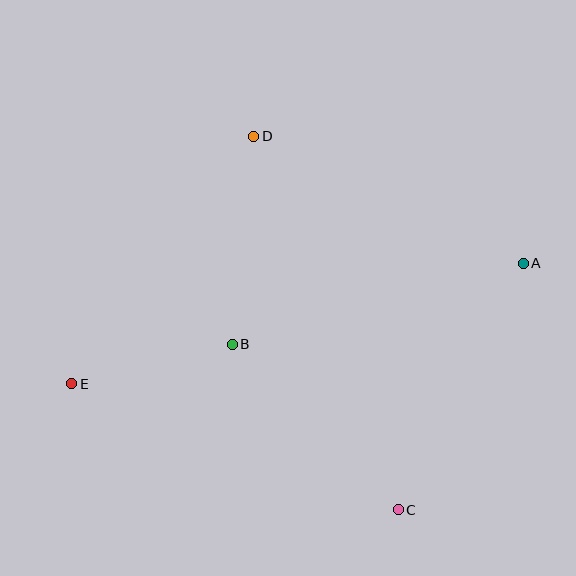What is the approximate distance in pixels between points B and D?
The distance between B and D is approximately 209 pixels.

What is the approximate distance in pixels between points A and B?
The distance between A and B is approximately 302 pixels.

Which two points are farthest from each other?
Points A and E are farthest from each other.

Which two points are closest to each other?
Points B and E are closest to each other.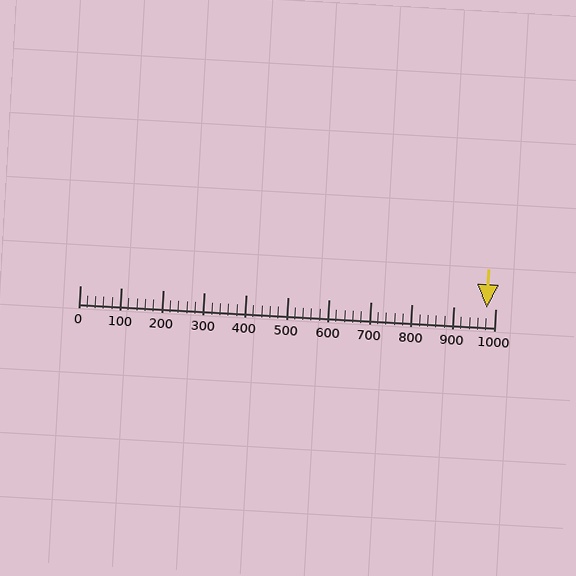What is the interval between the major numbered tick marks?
The major tick marks are spaced 100 units apart.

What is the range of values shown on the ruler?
The ruler shows values from 0 to 1000.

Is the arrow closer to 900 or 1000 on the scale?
The arrow is closer to 1000.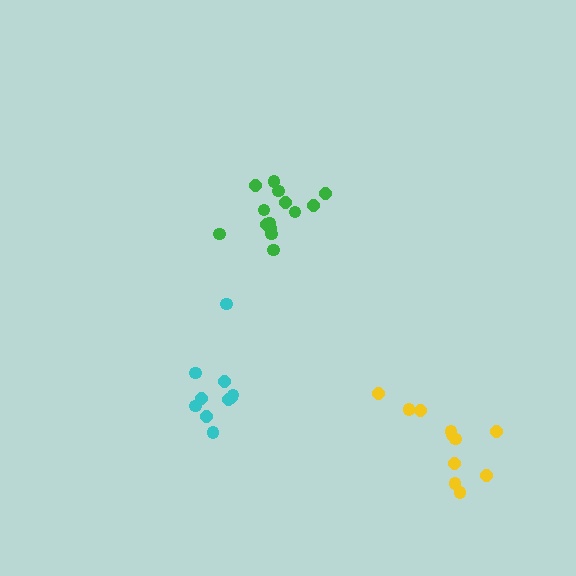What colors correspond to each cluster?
The clusters are colored: green, cyan, yellow.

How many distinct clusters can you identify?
There are 3 distinct clusters.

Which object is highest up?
The green cluster is topmost.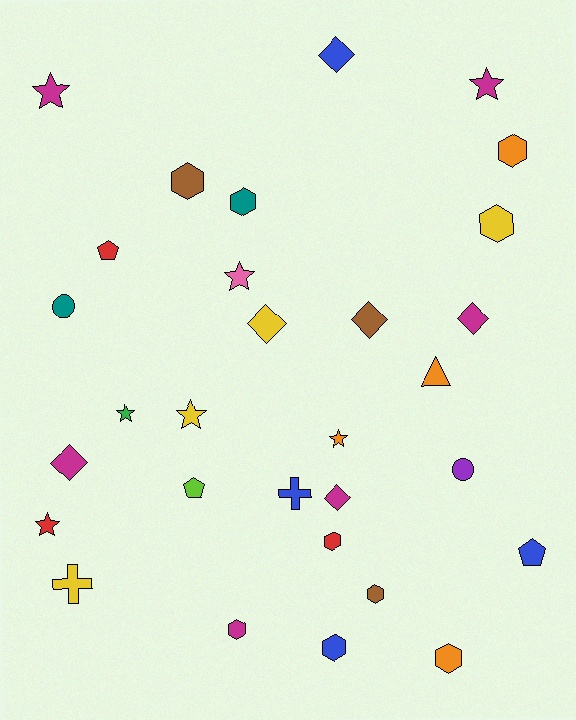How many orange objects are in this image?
There are 4 orange objects.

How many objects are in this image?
There are 30 objects.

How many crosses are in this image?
There are 2 crosses.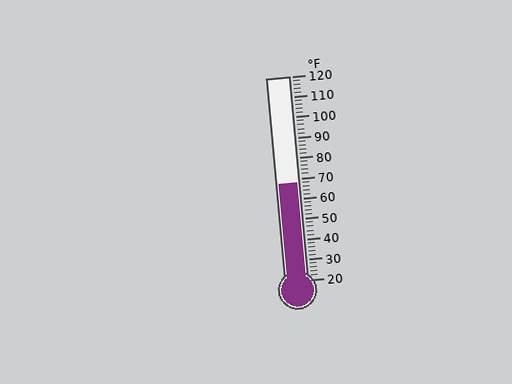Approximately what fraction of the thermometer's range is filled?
The thermometer is filled to approximately 50% of its range.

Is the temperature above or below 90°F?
The temperature is below 90°F.